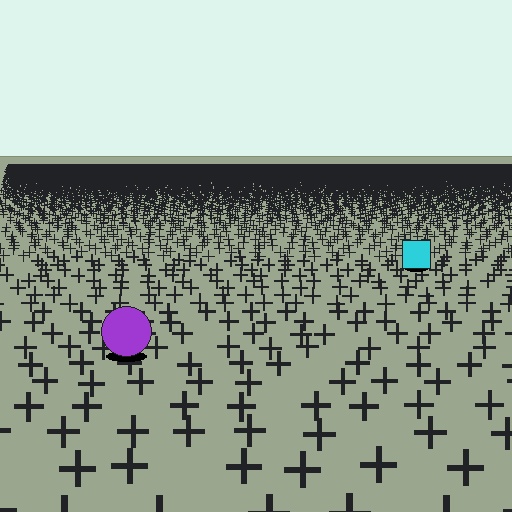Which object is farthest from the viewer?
The cyan square is farthest from the viewer. It appears smaller and the ground texture around it is denser.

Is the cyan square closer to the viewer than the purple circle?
No. The purple circle is closer — you can tell from the texture gradient: the ground texture is coarser near it.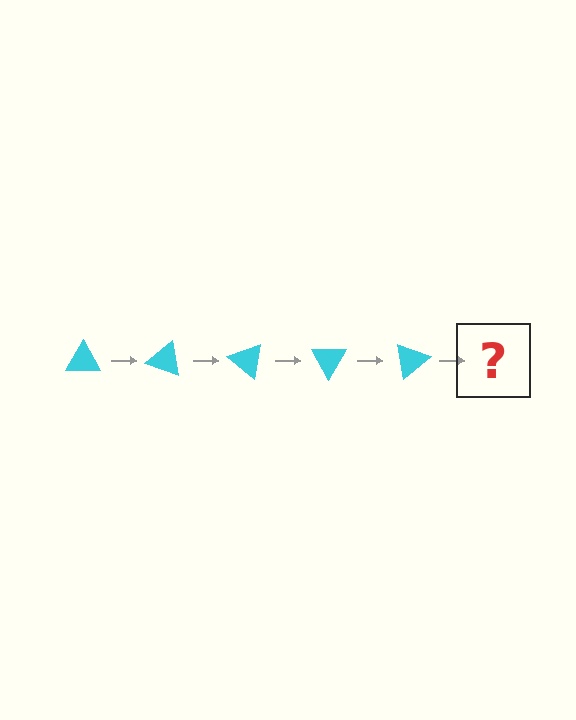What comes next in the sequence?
The next element should be a cyan triangle rotated 100 degrees.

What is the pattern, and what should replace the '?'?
The pattern is that the triangle rotates 20 degrees each step. The '?' should be a cyan triangle rotated 100 degrees.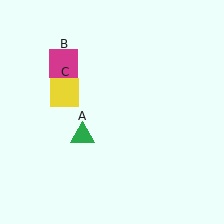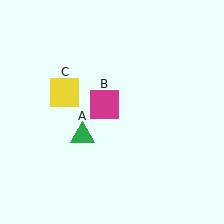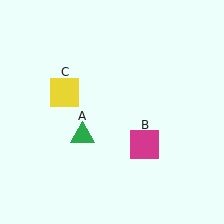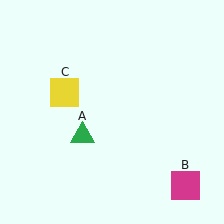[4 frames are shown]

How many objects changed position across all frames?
1 object changed position: magenta square (object B).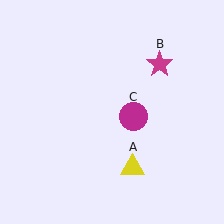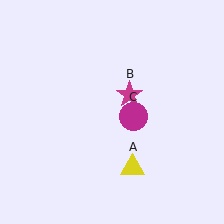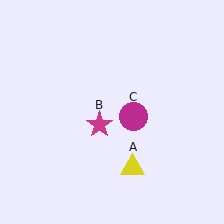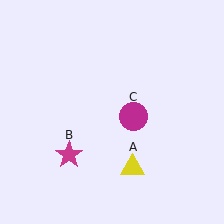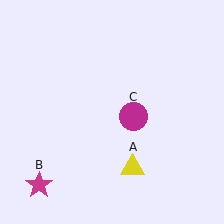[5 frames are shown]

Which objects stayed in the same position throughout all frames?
Yellow triangle (object A) and magenta circle (object C) remained stationary.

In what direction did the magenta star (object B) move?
The magenta star (object B) moved down and to the left.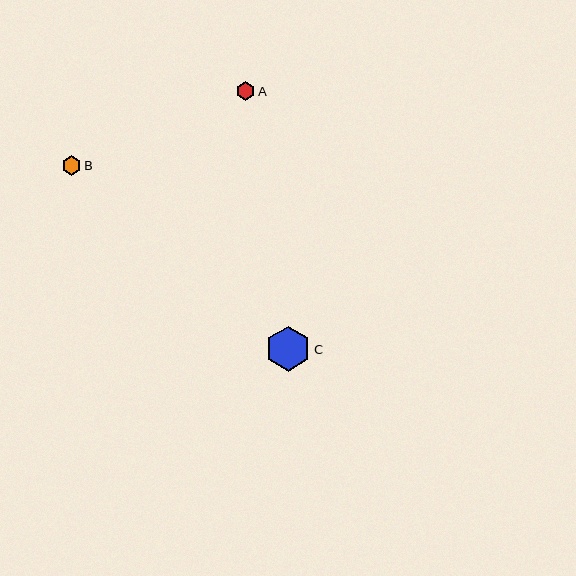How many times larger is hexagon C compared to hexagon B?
Hexagon C is approximately 2.3 times the size of hexagon B.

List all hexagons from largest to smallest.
From largest to smallest: C, B, A.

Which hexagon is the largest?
Hexagon C is the largest with a size of approximately 45 pixels.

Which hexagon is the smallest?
Hexagon A is the smallest with a size of approximately 19 pixels.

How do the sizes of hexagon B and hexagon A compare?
Hexagon B and hexagon A are approximately the same size.